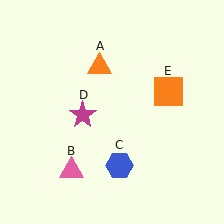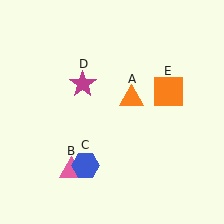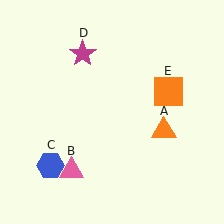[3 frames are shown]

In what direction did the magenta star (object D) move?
The magenta star (object D) moved up.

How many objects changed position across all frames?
3 objects changed position: orange triangle (object A), blue hexagon (object C), magenta star (object D).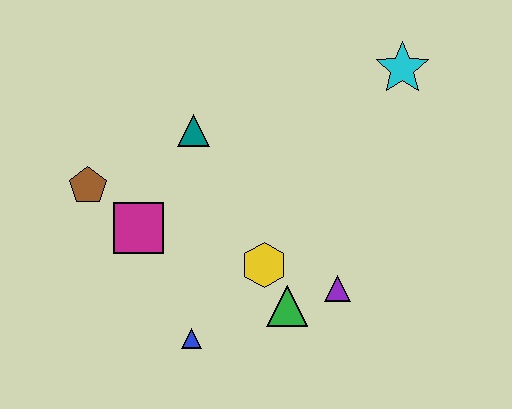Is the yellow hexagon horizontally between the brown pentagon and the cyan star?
Yes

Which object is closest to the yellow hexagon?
The green triangle is closest to the yellow hexagon.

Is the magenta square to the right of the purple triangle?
No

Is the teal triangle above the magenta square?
Yes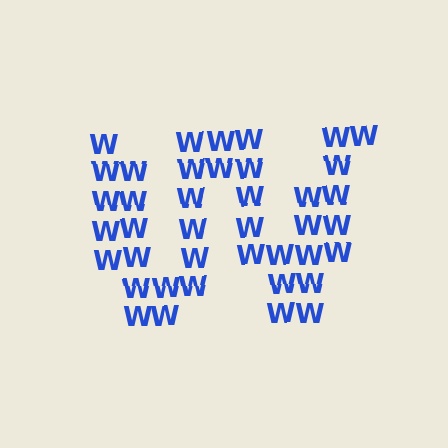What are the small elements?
The small elements are letter W's.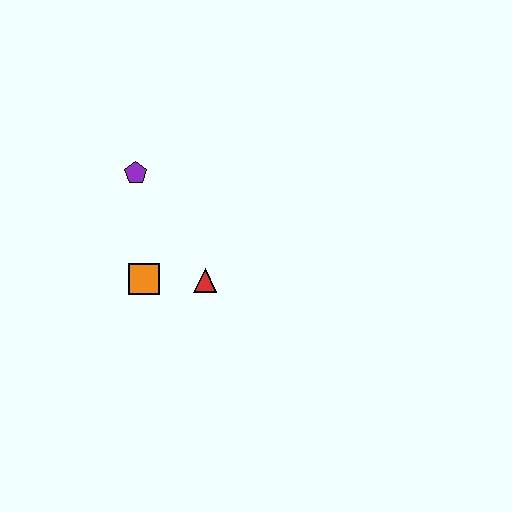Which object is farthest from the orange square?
The purple pentagon is farthest from the orange square.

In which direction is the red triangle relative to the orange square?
The red triangle is to the right of the orange square.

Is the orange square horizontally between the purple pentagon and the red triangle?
Yes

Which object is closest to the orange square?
The red triangle is closest to the orange square.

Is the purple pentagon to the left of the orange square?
Yes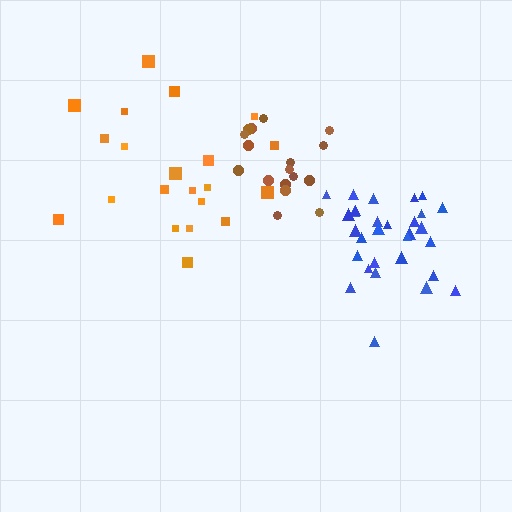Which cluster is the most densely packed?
Blue.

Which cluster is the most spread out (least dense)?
Orange.